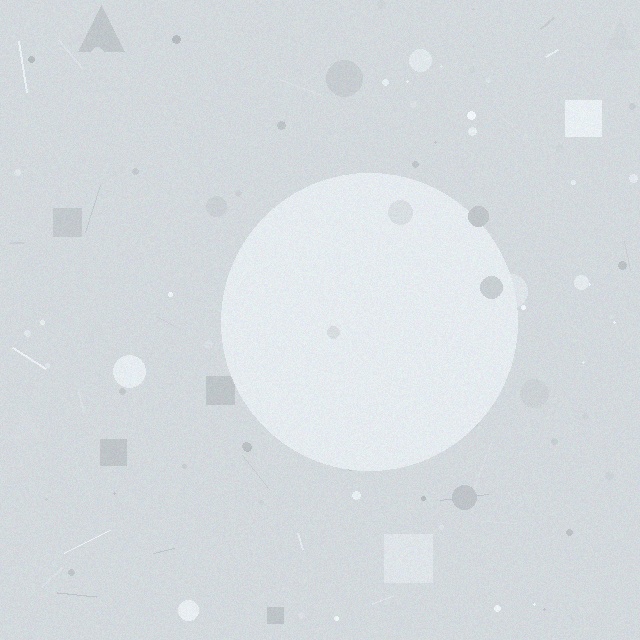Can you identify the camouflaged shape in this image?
The camouflaged shape is a circle.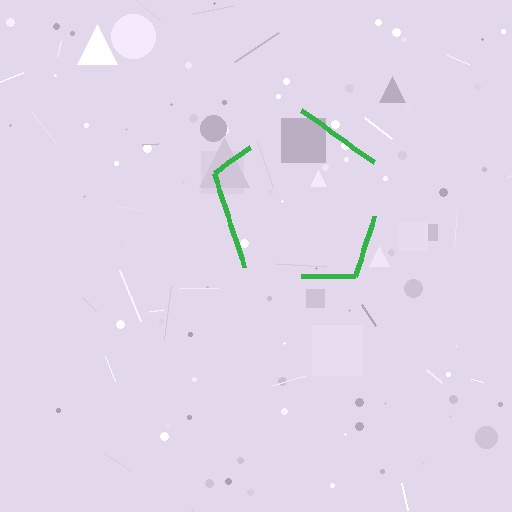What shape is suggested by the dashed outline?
The dashed outline suggests a pentagon.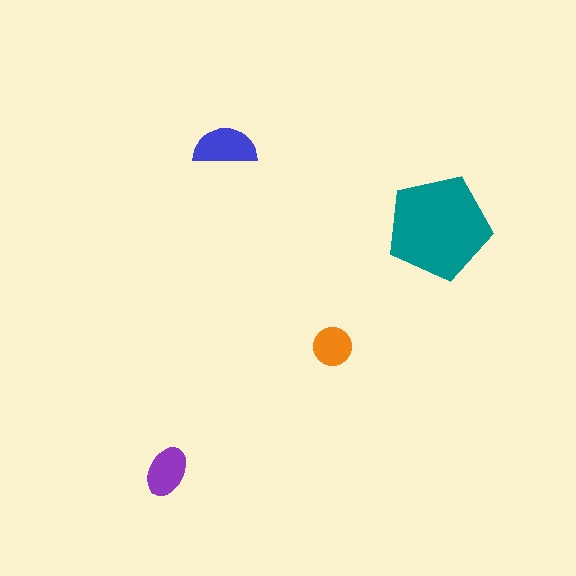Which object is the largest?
The teal pentagon.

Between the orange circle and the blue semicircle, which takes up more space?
The blue semicircle.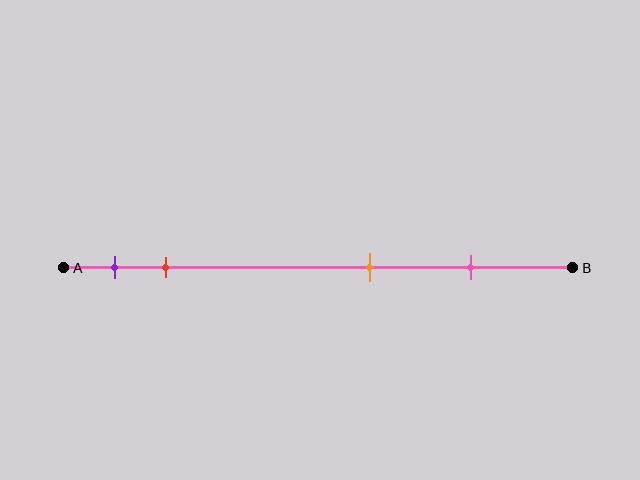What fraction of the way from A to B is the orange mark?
The orange mark is approximately 60% (0.6) of the way from A to B.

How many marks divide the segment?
There are 4 marks dividing the segment.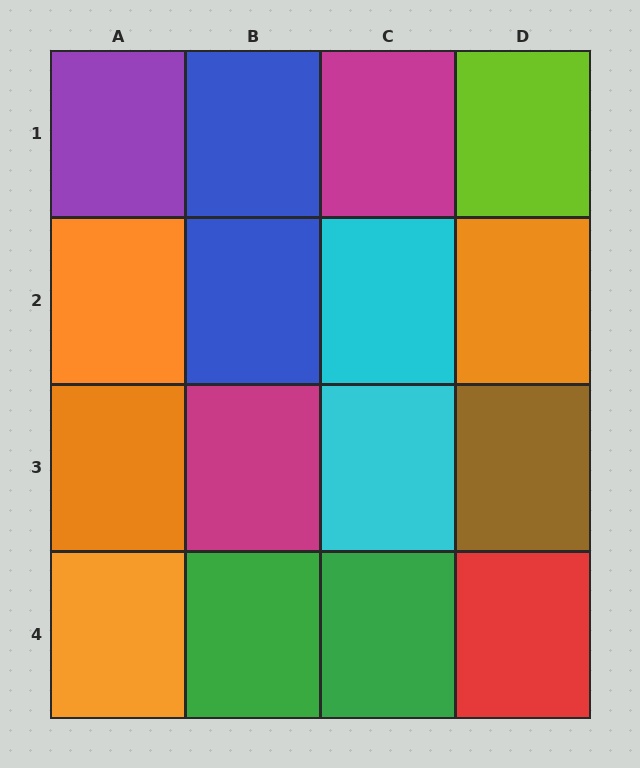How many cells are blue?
2 cells are blue.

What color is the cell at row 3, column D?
Brown.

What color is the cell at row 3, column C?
Cyan.